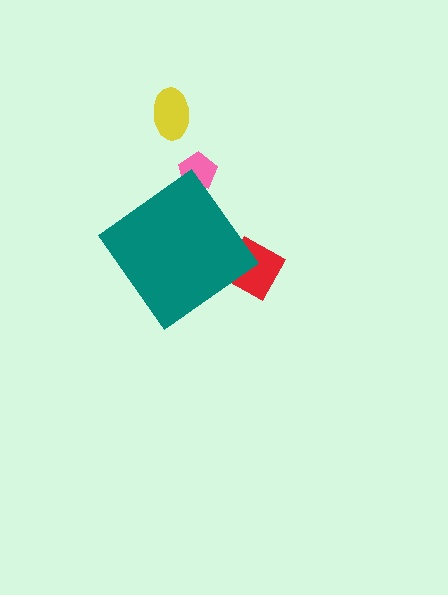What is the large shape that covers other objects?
A teal diamond.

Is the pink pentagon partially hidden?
Yes, the pink pentagon is partially hidden behind the teal diamond.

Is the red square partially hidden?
Yes, the red square is partially hidden behind the teal diamond.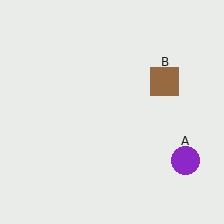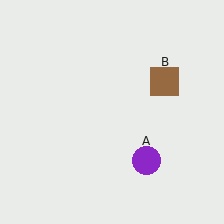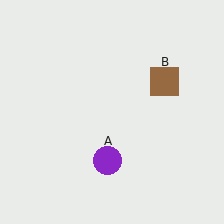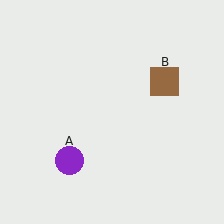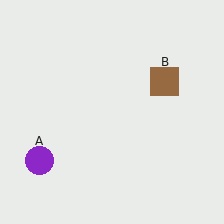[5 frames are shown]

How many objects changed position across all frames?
1 object changed position: purple circle (object A).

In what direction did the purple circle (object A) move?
The purple circle (object A) moved left.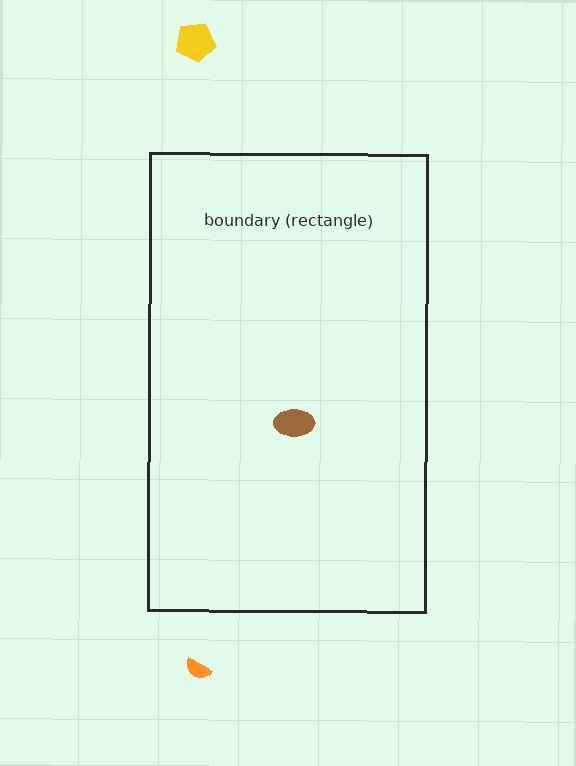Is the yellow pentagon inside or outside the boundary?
Outside.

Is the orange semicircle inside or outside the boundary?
Outside.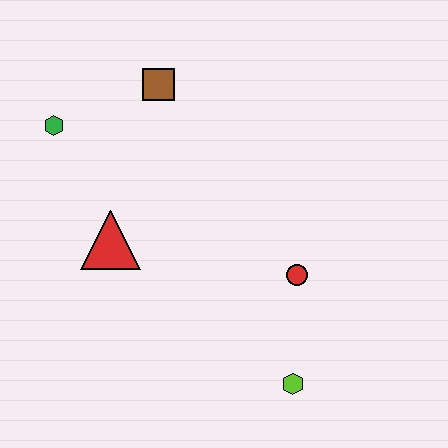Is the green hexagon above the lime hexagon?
Yes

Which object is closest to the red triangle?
The green hexagon is closest to the red triangle.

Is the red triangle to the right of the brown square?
No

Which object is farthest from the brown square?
The lime hexagon is farthest from the brown square.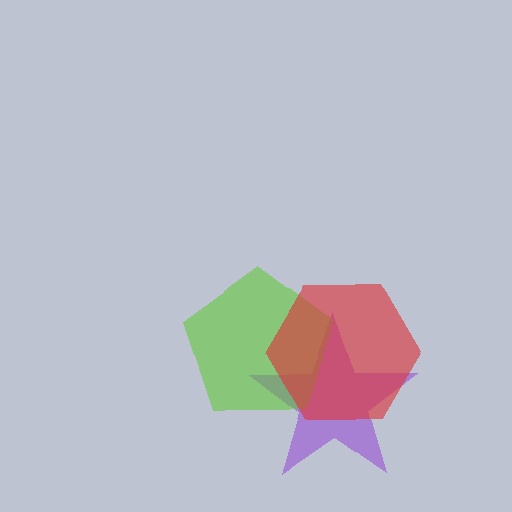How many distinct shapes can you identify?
There are 3 distinct shapes: a purple star, a lime pentagon, a red hexagon.